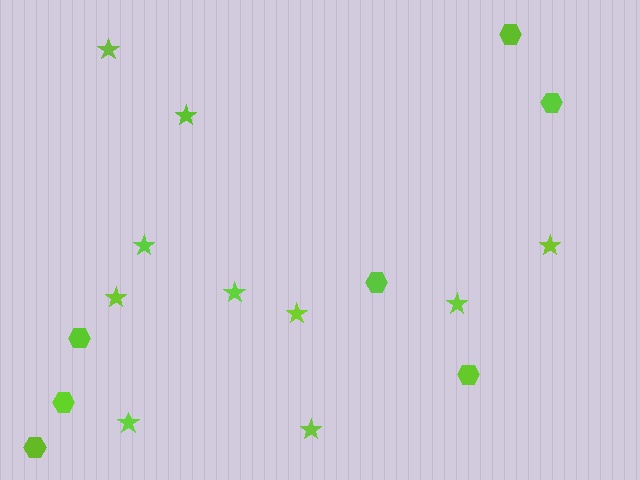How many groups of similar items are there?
There are 2 groups: one group of stars (10) and one group of hexagons (7).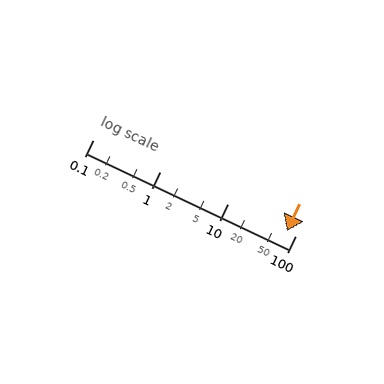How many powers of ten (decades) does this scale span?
The scale spans 3 decades, from 0.1 to 100.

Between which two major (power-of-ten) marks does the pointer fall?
The pointer is between 10 and 100.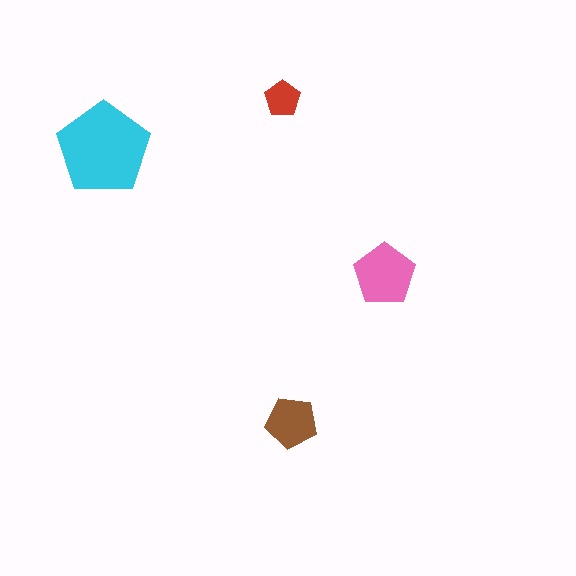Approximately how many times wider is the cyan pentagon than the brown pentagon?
About 2 times wider.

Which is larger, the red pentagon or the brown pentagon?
The brown one.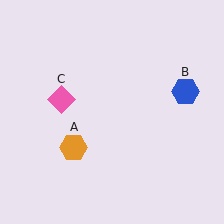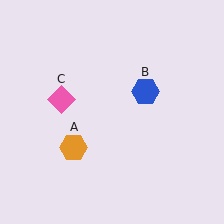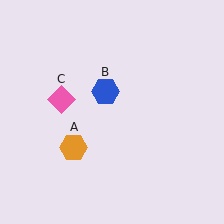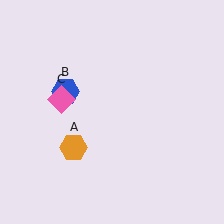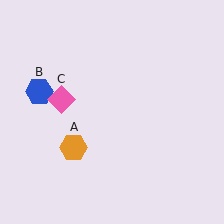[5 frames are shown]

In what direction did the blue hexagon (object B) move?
The blue hexagon (object B) moved left.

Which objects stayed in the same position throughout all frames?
Orange hexagon (object A) and pink diamond (object C) remained stationary.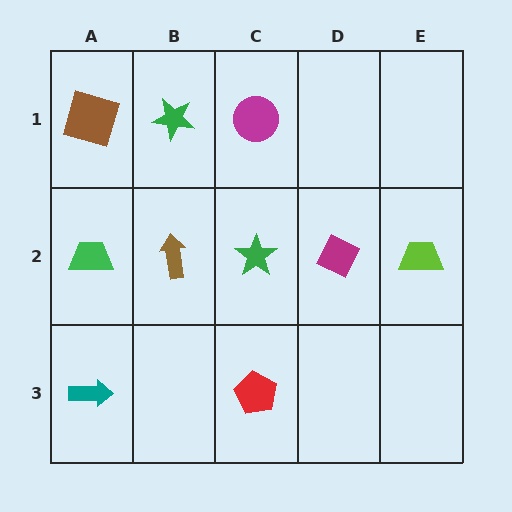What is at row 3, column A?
A teal arrow.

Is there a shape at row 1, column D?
No, that cell is empty.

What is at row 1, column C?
A magenta circle.